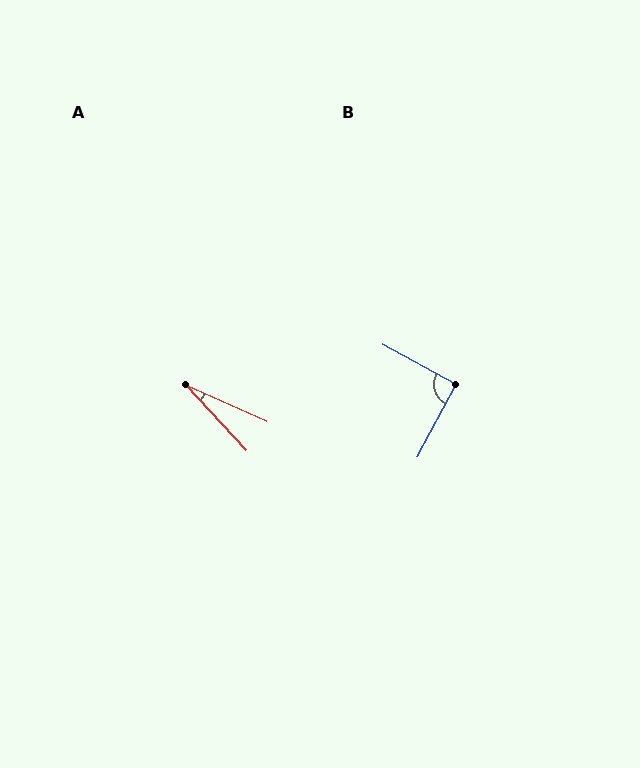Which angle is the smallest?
A, at approximately 23 degrees.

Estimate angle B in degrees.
Approximately 91 degrees.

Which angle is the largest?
B, at approximately 91 degrees.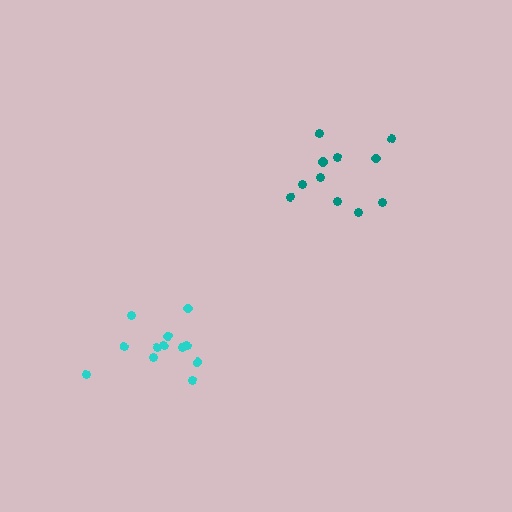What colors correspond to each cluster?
The clusters are colored: cyan, teal.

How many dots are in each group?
Group 1: 12 dots, Group 2: 11 dots (23 total).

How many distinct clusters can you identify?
There are 2 distinct clusters.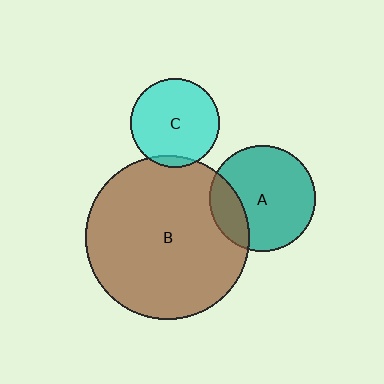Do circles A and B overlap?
Yes.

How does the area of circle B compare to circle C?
Approximately 3.4 times.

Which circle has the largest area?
Circle B (brown).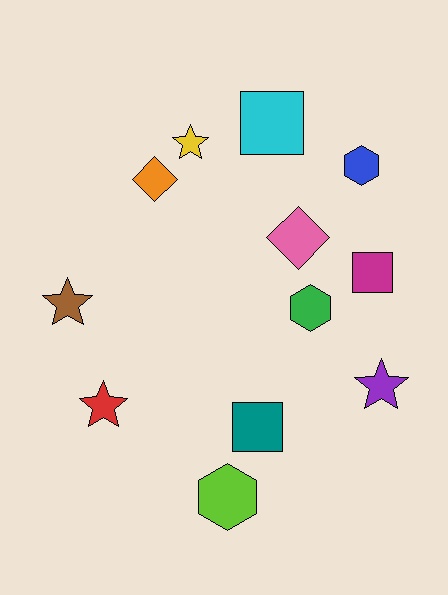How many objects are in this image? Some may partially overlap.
There are 12 objects.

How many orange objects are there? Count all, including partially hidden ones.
There is 1 orange object.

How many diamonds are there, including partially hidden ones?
There are 2 diamonds.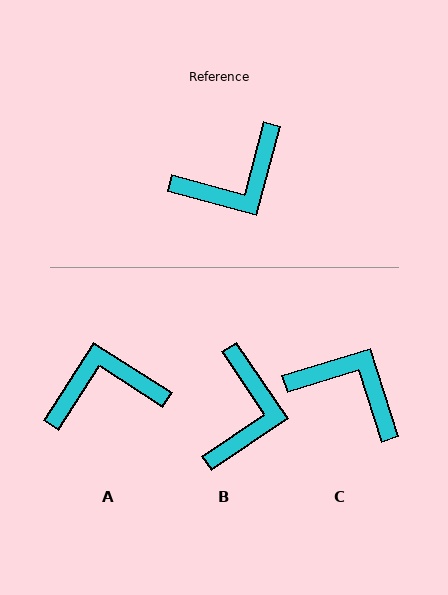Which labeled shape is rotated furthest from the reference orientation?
A, about 163 degrees away.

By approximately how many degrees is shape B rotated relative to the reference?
Approximately 49 degrees counter-clockwise.